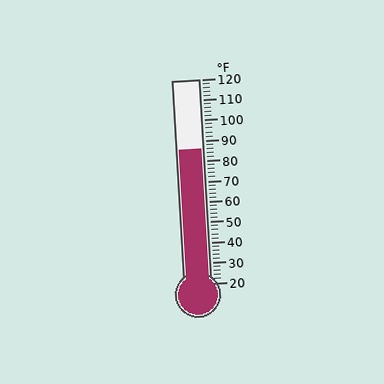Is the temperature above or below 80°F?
The temperature is above 80°F.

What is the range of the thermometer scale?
The thermometer scale ranges from 20°F to 120°F.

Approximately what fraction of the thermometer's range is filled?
The thermometer is filled to approximately 65% of its range.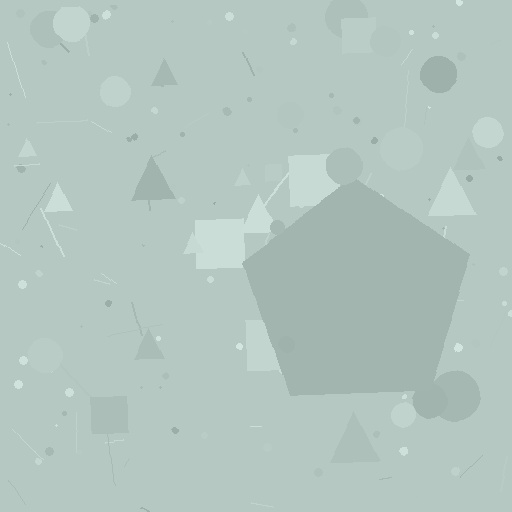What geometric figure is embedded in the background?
A pentagon is embedded in the background.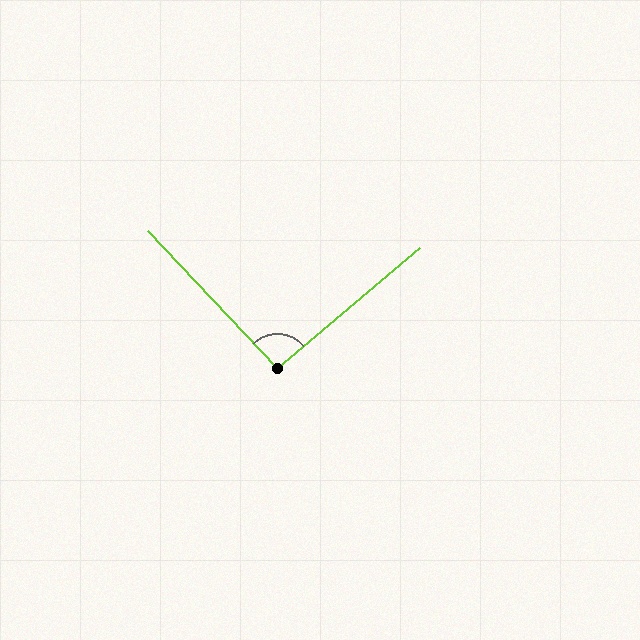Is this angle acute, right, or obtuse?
It is approximately a right angle.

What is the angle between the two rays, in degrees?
Approximately 93 degrees.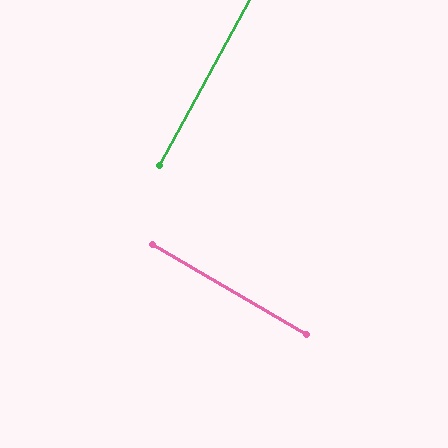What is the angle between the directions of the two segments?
Approximately 88 degrees.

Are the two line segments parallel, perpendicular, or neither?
Perpendicular — they meet at approximately 88°.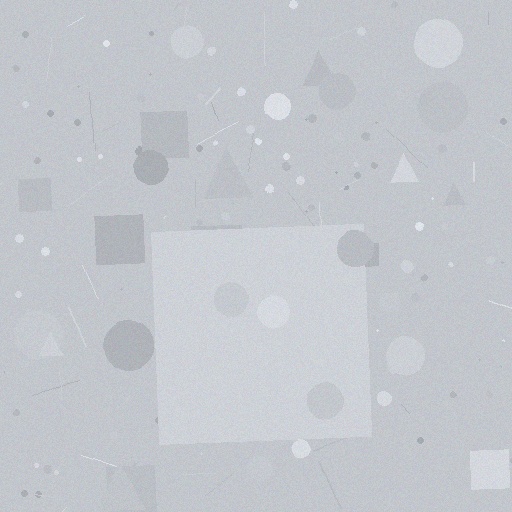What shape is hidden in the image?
A square is hidden in the image.